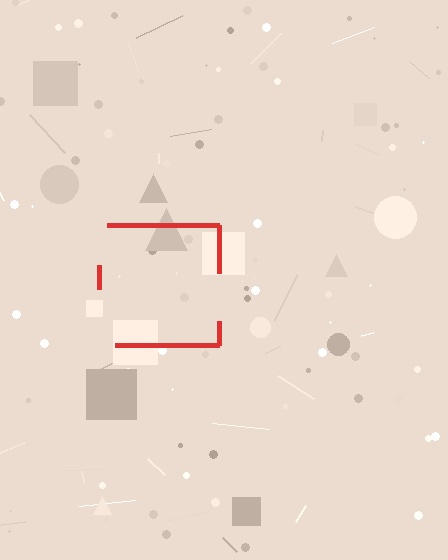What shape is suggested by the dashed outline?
The dashed outline suggests a square.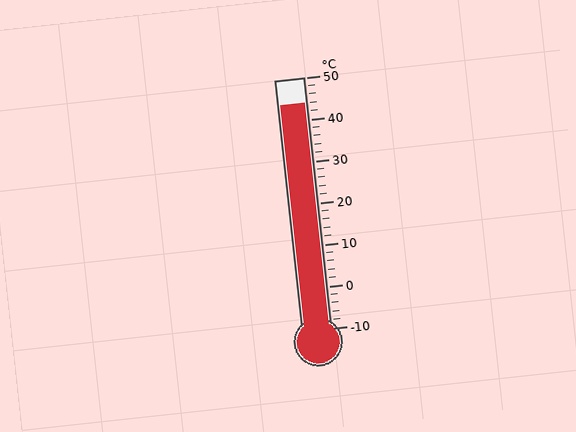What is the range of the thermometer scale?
The thermometer scale ranges from -10°C to 50°C.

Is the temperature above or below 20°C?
The temperature is above 20°C.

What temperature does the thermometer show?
The thermometer shows approximately 44°C.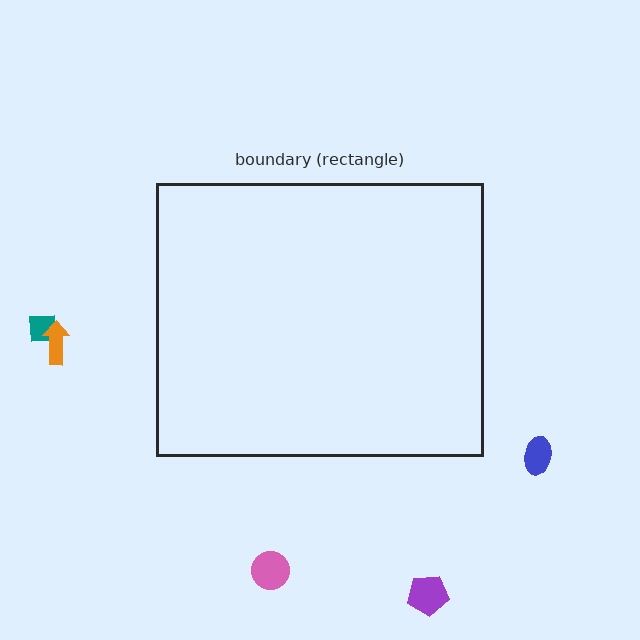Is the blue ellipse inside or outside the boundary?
Outside.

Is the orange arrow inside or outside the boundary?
Outside.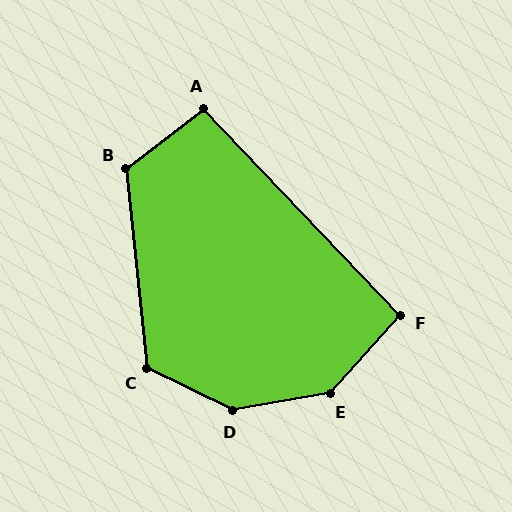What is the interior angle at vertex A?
Approximately 96 degrees (obtuse).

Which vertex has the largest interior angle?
D, at approximately 144 degrees.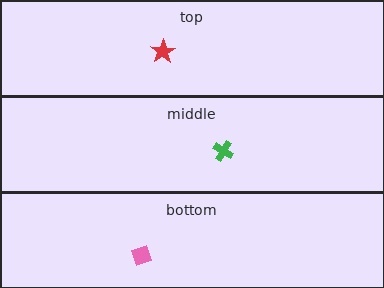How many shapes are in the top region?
1.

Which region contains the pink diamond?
The bottom region.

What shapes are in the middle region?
The green cross.